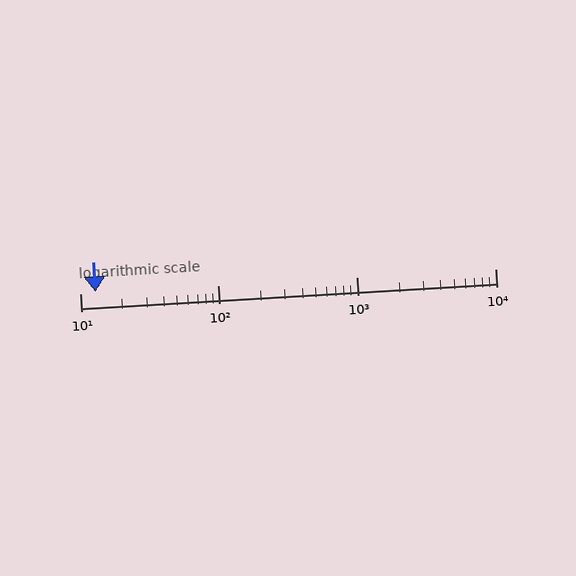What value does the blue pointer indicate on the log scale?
The pointer indicates approximately 13.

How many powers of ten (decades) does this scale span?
The scale spans 3 decades, from 10 to 10000.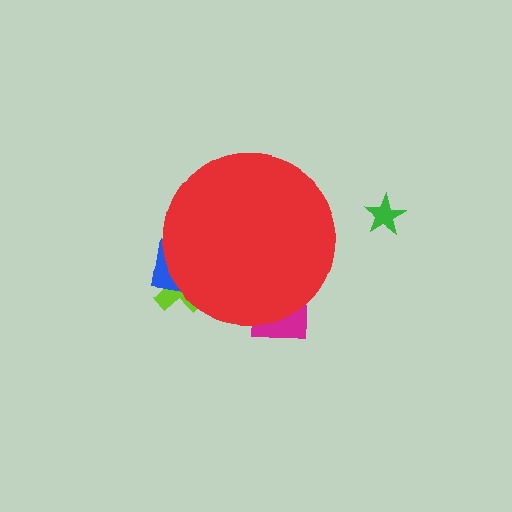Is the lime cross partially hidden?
Yes, the lime cross is partially hidden behind the red circle.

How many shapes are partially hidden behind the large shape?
3 shapes are partially hidden.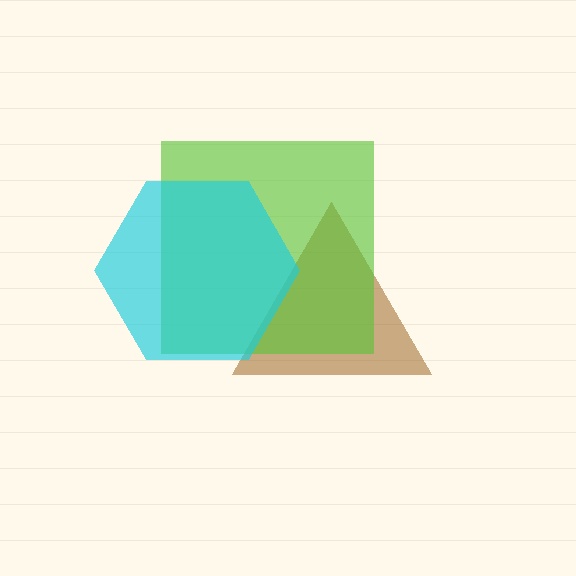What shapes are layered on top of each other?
The layered shapes are: a brown triangle, a lime square, a cyan hexagon.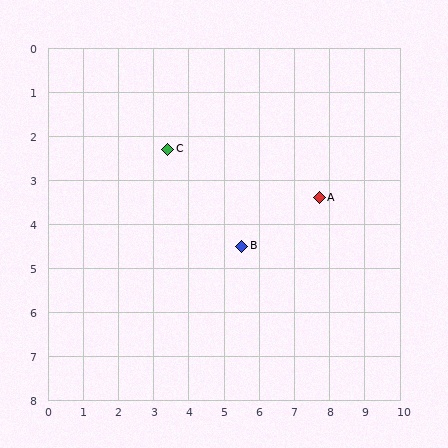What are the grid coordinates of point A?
Point A is at approximately (7.7, 3.4).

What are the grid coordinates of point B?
Point B is at approximately (5.5, 4.5).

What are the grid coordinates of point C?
Point C is at approximately (3.4, 2.3).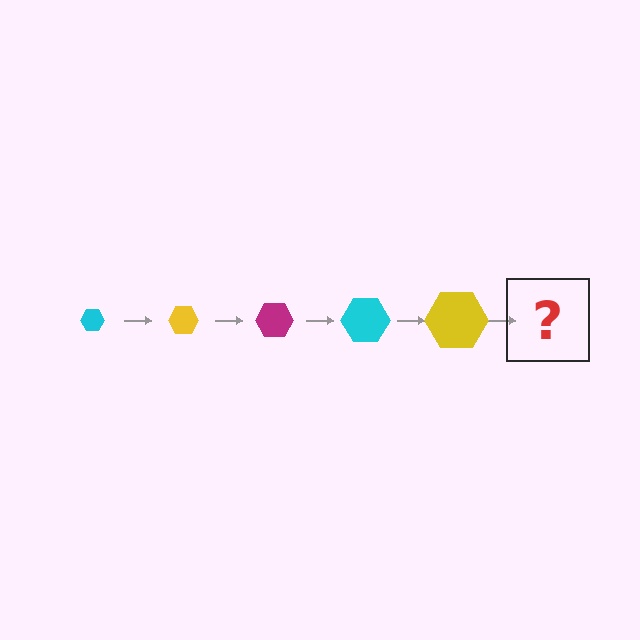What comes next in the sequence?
The next element should be a magenta hexagon, larger than the previous one.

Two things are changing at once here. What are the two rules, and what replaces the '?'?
The two rules are that the hexagon grows larger each step and the color cycles through cyan, yellow, and magenta. The '?' should be a magenta hexagon, larger than the previous one.